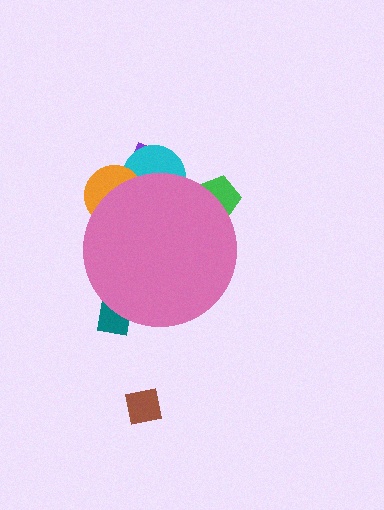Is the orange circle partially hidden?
Yes, the orange circle is partially hidden behind the pink circle.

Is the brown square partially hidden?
No, the brown square is fully visible.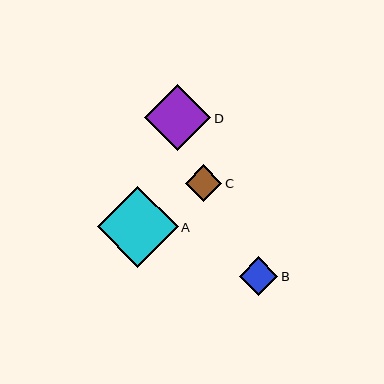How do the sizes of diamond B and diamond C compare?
Diamond B and diamond C are approximately the same size.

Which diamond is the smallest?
Diamond C is the smallest with a size of approximately 36 pixels.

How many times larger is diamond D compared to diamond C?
Diamond D is approximately 1.8 times the size of diamond C.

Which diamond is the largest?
Diamond A is the largest with a size of approximately 81 pixels.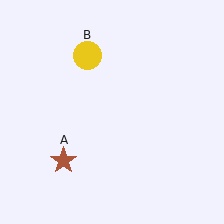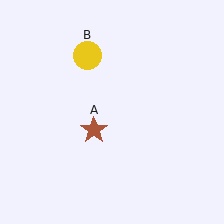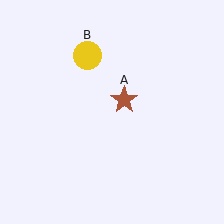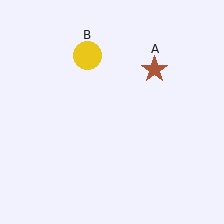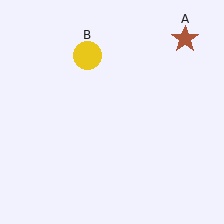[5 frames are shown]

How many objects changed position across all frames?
1 object changed position: brown star (object A).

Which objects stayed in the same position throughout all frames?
Yellow circle (object B) remained stationary.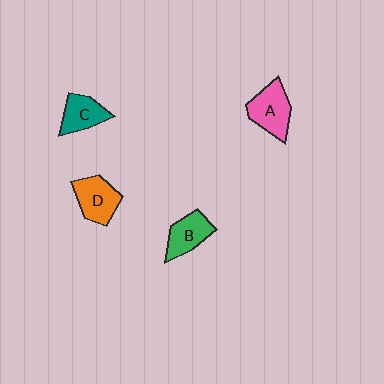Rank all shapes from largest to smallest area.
From largest to smallest: A (pink), D (orange), B (green), C (teal).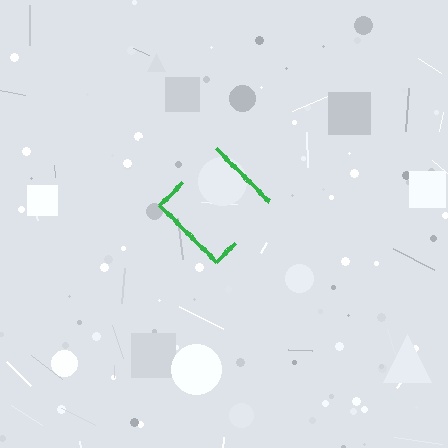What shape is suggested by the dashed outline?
The dashed outline suggests a diamond.